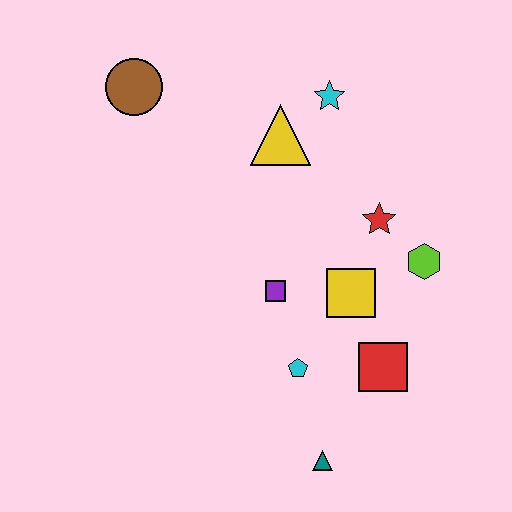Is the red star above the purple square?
Yes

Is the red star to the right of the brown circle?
Yes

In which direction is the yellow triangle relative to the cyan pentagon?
The yellow triangle is above the cyan pentagon.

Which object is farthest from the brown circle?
The teal triangle is farthest from the brown circle.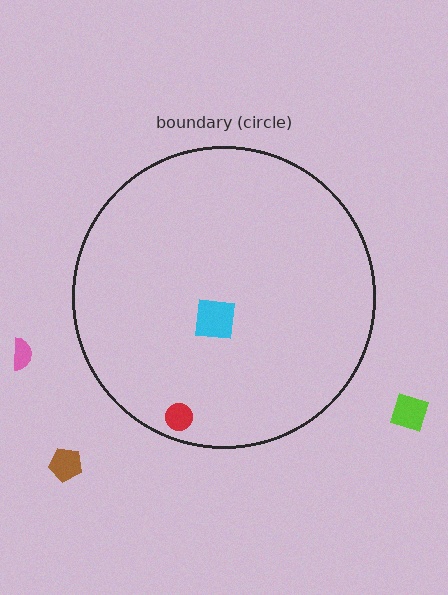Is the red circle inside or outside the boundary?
Inside.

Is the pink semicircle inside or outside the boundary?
Outside.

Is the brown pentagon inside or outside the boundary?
Outside.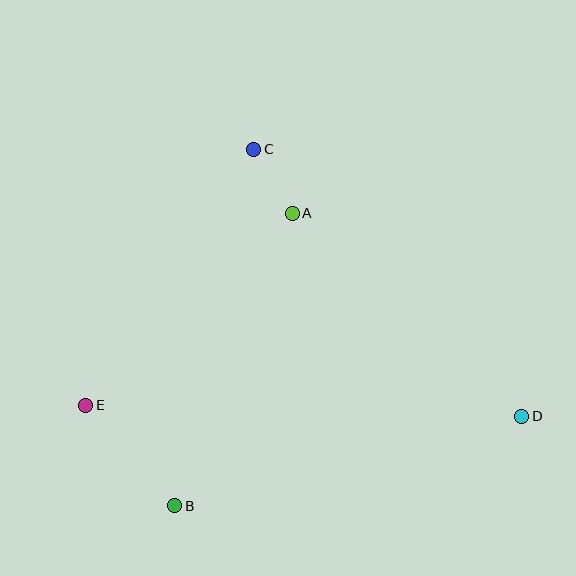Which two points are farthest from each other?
Points D and E are farthest from each other.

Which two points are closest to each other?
Points A and C are closest to each other.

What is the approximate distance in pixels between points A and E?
The distance between A and E is approximately 282 pixels.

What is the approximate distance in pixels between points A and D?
The distance between A and D is approximately 306 pixels.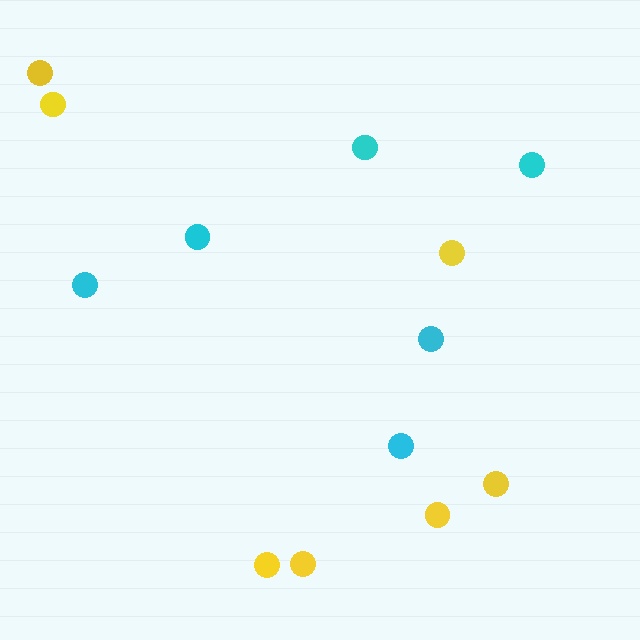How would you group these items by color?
There are 2 groups: one group of cyan circles (6) and one group of yellow circles (7).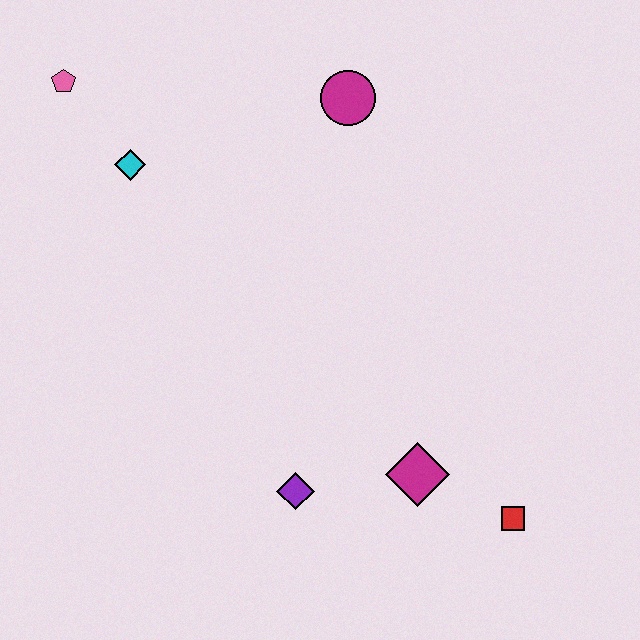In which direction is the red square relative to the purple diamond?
The red square is to the right of the purple diamond.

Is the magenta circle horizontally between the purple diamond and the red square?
Yes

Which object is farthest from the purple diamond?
The pink pentagon is farthest from the purple diamond.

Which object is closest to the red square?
The magenta diamond is closest to the red square.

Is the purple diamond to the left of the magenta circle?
Yes